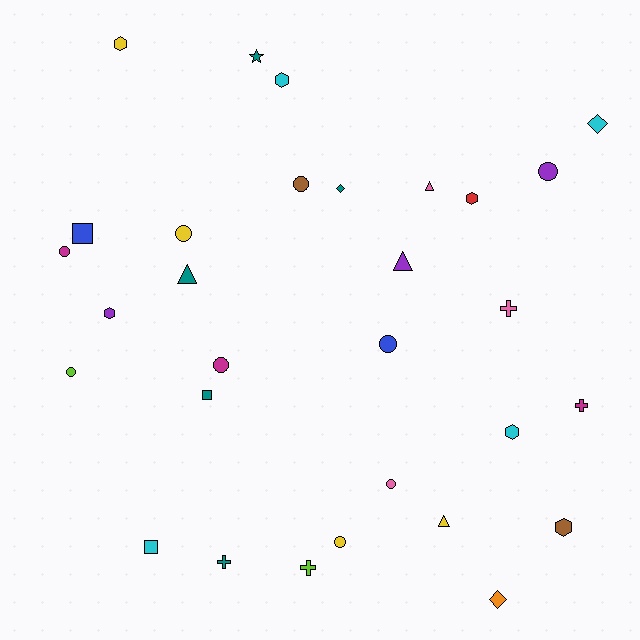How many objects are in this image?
There are 30 objects.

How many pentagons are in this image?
There are no pentagons.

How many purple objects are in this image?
There are 3 purple objects.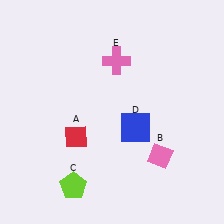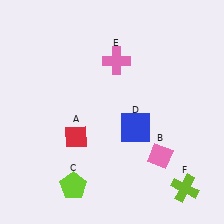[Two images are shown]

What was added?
A lime cross (F) was added in Image 2.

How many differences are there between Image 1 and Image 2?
There is 1 difference between the two images.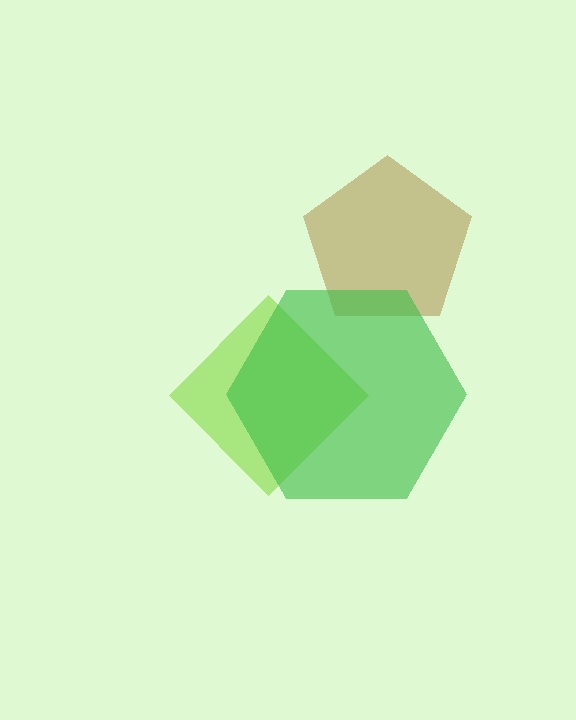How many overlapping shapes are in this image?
There are 3 overlapping shapes in the image.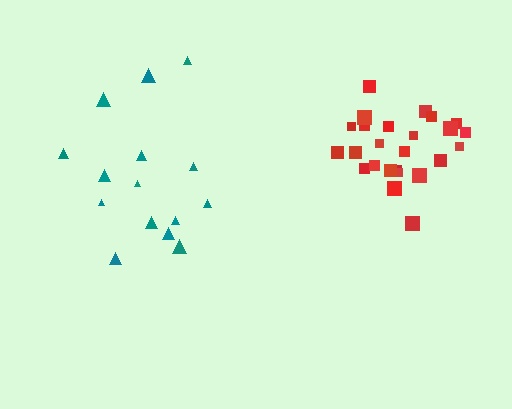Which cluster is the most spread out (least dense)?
Teal.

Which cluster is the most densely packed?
Red.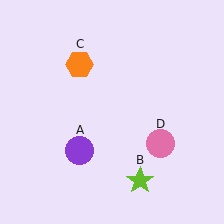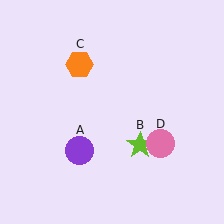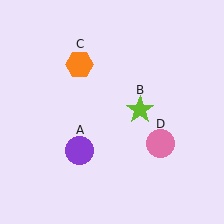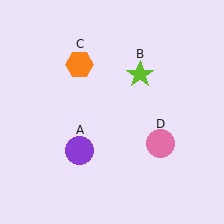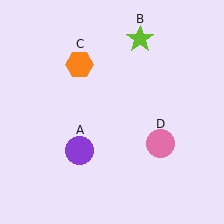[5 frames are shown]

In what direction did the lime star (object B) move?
The lime star (object B) moved up.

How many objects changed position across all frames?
1 object changed position: lime star (object B).